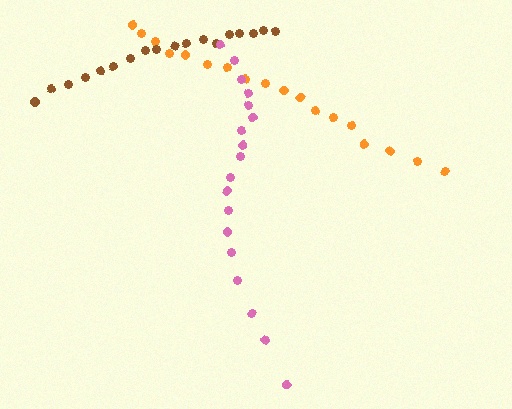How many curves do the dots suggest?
There are 3 distinct paths.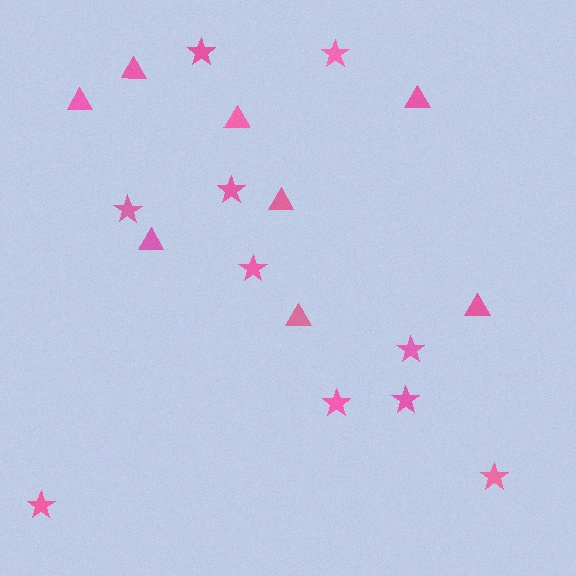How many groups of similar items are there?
There are 2 groups: one group of triangles (8) and one group of stars (10).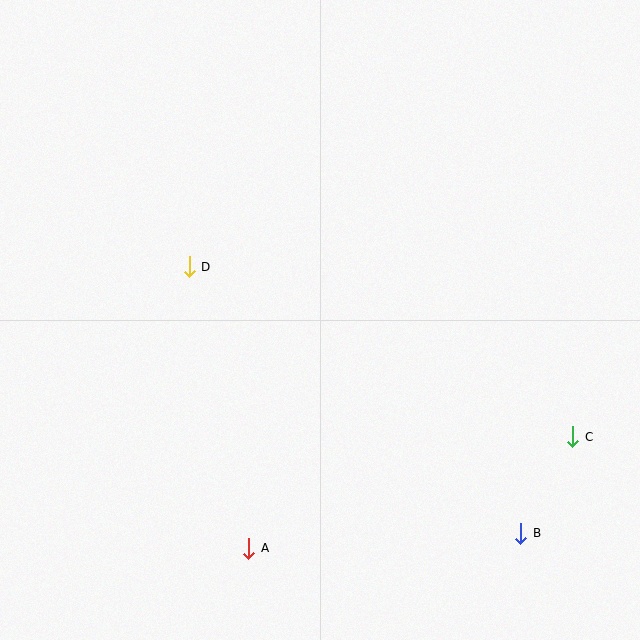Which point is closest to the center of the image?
Point D at (189, 267) is closest to the center.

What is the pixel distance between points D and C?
The distance between D and C is 420 pixels.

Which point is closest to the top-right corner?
Point C is closest to the top-right corner.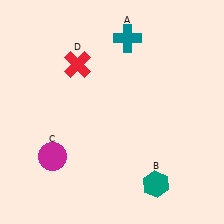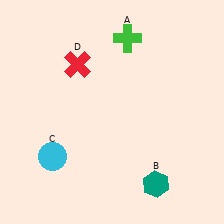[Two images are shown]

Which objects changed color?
A changed from teal to green. C changed from magenta to cyan.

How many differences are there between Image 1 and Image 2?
There are 2 differences between the two images.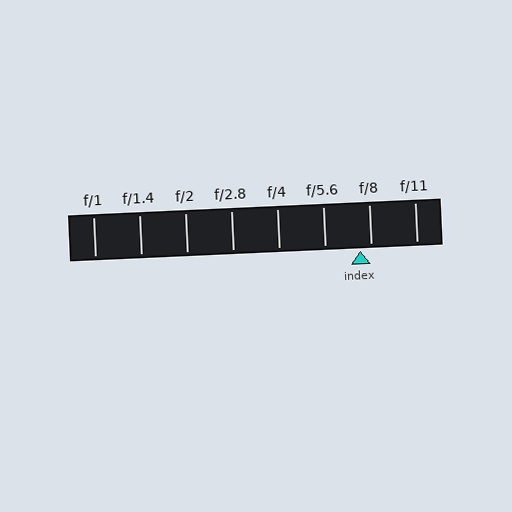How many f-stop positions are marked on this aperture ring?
There are 8 f-stop positions marked.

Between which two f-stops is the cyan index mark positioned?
The index mark is between f/5.6 and f/8.